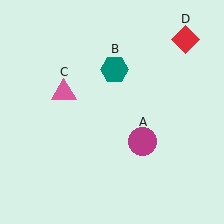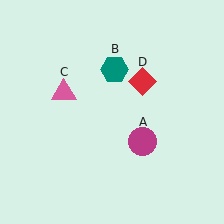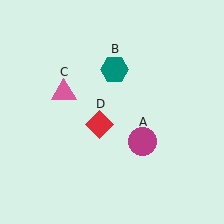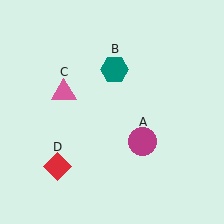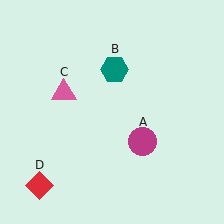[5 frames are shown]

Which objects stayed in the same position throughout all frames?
Magenta circle (object A) and teal hexagon (object B) and pink triangle (object C) remained stationary.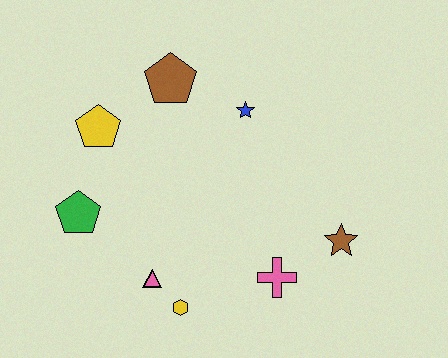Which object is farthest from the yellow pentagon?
The brown star is farthest from the yellow pentagon.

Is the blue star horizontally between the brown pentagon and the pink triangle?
No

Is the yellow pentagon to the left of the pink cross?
Yes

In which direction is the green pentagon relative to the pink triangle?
The green pentagon is to the left of the pink triangle.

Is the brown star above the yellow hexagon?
Yes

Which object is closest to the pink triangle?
The yellow hexagon is closest to the pink triangle.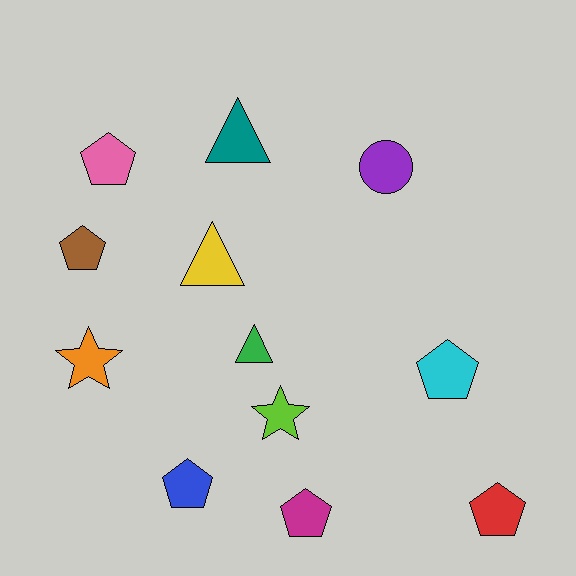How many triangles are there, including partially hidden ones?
There are 3 triangles.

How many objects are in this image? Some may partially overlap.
There are 12 objects.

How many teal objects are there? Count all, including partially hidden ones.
There is 1 teal object.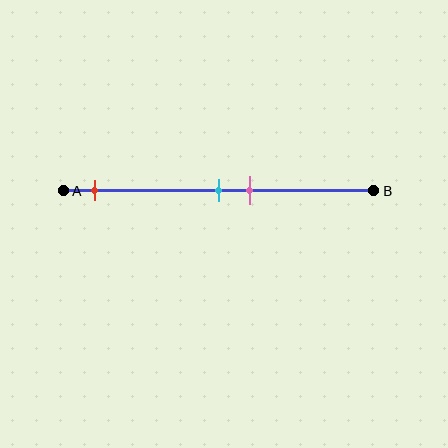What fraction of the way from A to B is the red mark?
The red mark is approximately 10% (0.1) of the way from A to B.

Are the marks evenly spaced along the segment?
No, the marks are not evenly spaced.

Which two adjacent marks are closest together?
The cyan and pink marks are the closest adjacent pair.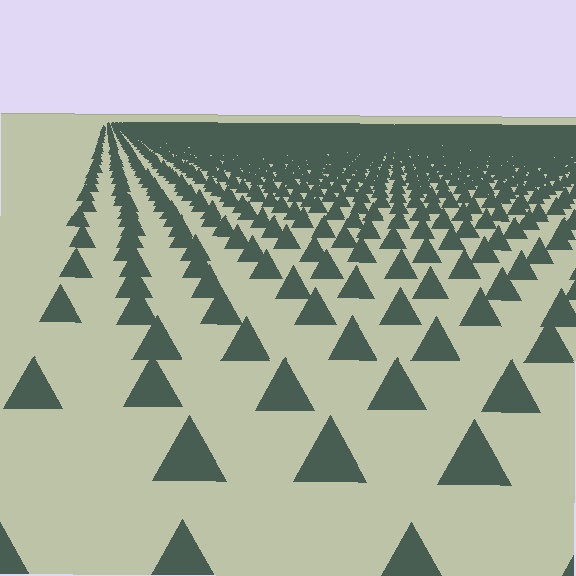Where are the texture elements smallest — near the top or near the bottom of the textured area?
Near the top.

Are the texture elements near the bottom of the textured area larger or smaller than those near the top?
Larger. Near the bottom, elements are closer to the viewer and appear at a bigger on-screen size.